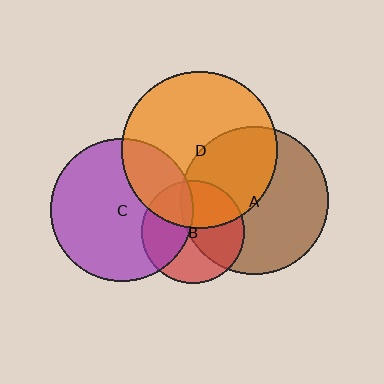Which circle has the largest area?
Circle D (orange).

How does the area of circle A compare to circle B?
Approximately 2.1 times.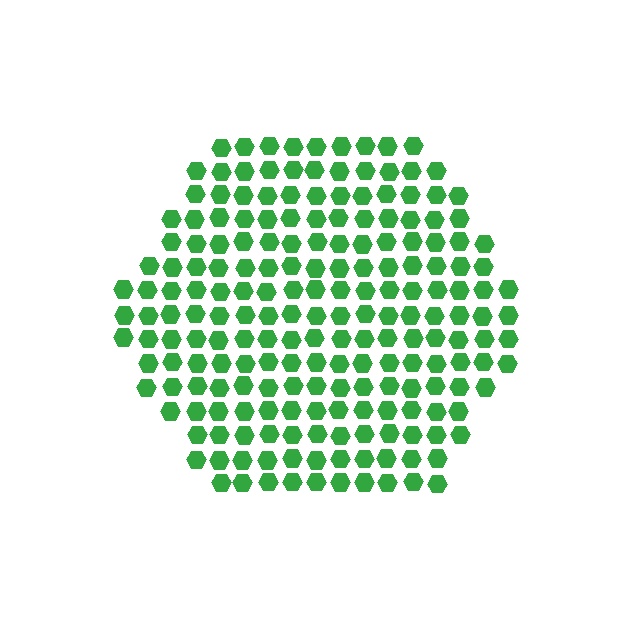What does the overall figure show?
The overall figure shows a hexagon.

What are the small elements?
The small elements are hexagons.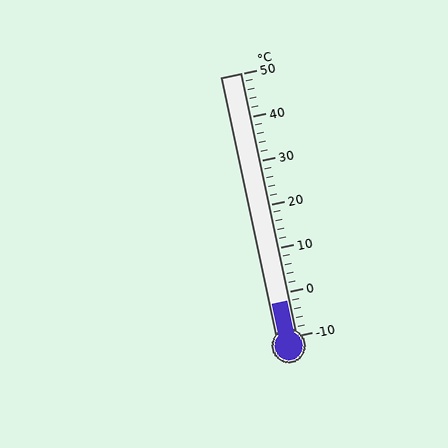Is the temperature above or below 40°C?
The temperature is below 40°C.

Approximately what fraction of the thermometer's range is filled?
The thermometer is filled to approximately 15% of its range.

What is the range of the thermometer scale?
The thermometer scale ranges from -10°C to 50°C.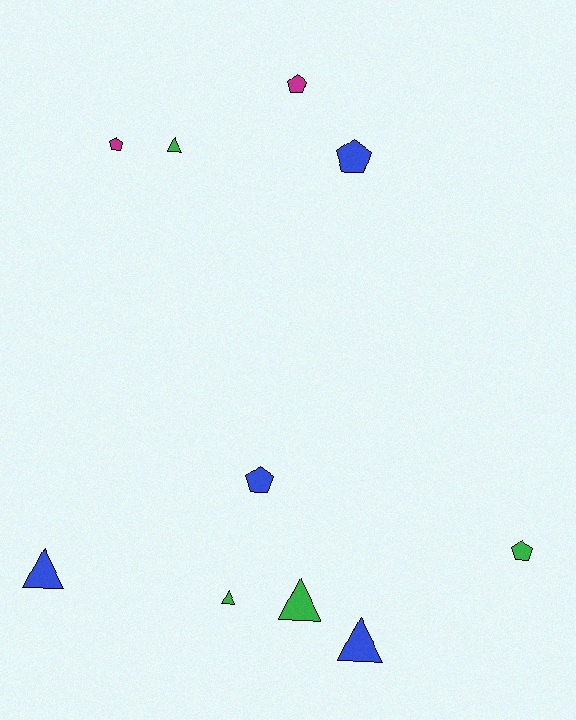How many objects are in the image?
There are 10 objects.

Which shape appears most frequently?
Pentagon, with 5 objects.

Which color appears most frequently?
Green, with 4 objects.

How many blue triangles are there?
There are 2 blue triangles.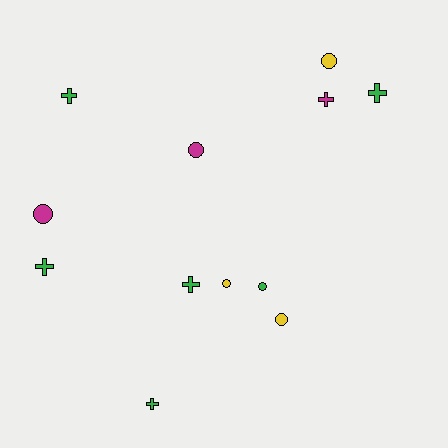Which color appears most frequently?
Green, with 6 objects.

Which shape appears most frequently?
Cross, with 6 objects.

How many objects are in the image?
There are 12 objects.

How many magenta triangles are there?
There are no magenta triangles.